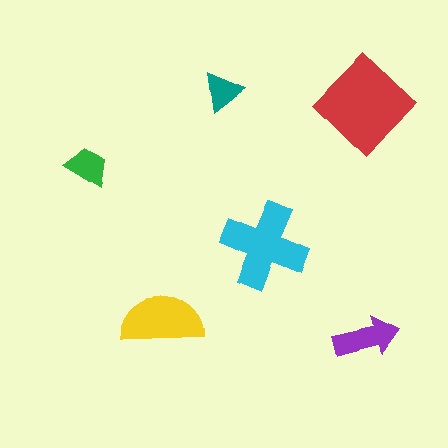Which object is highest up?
The teal triangle is topmost.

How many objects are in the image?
There are 6 objects in the image.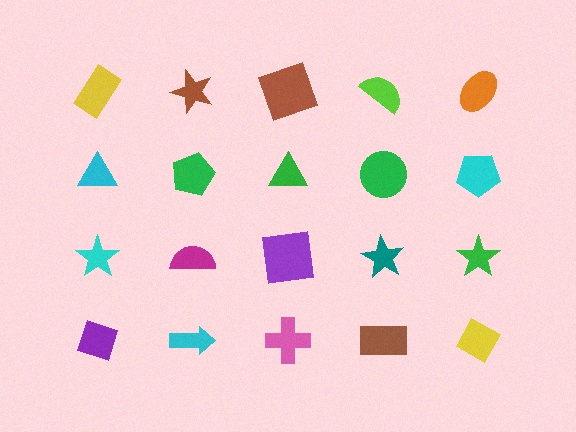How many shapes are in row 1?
5 shapes.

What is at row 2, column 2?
A green pentagon.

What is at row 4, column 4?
A brown rectangle.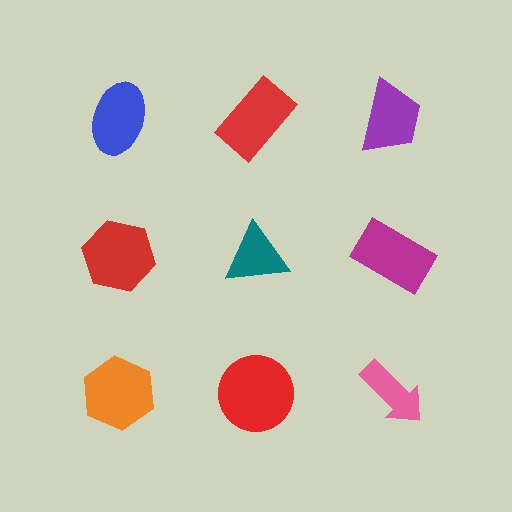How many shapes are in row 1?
3 shapes.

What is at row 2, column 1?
A red hexagon.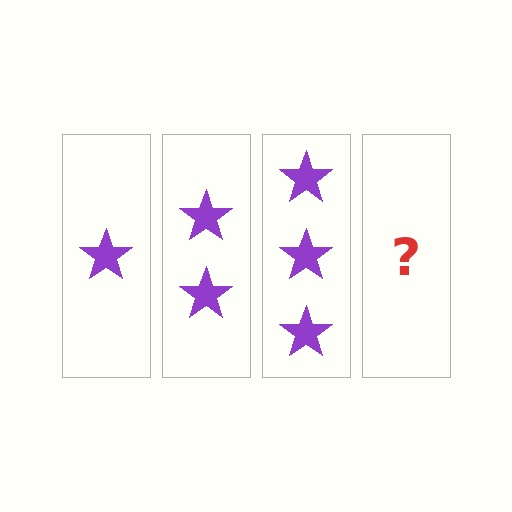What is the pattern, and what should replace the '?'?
The pattern is that each step adds one more star. The '?' should be 4 stars.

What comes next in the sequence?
The next element should be 4 stars.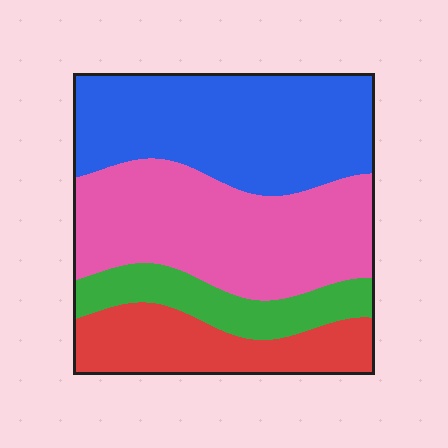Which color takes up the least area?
Green, at roughly 15%.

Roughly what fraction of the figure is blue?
Blue takes up about one third (1/3) of the figure.